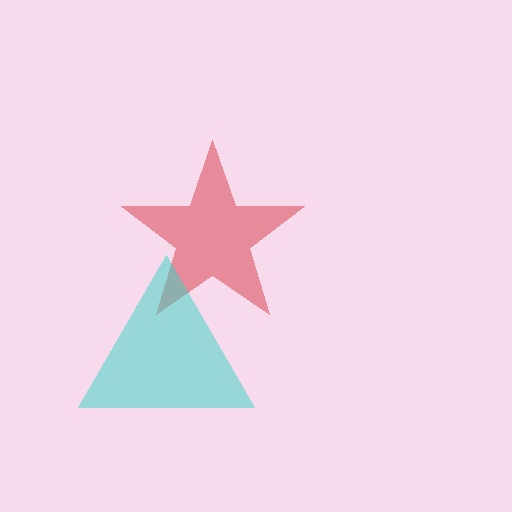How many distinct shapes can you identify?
There are 2 distinct shapes: a red star, a cyan triangle.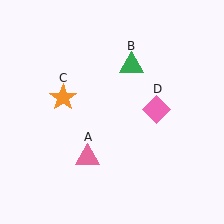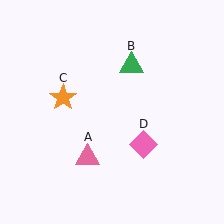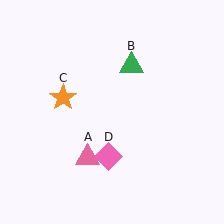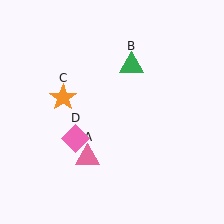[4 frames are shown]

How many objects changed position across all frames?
1 object changed position: pink diamond (object D).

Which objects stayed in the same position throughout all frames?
Pink triangle (object A) and green triangle (object B) and orange star (object C) remained stationary.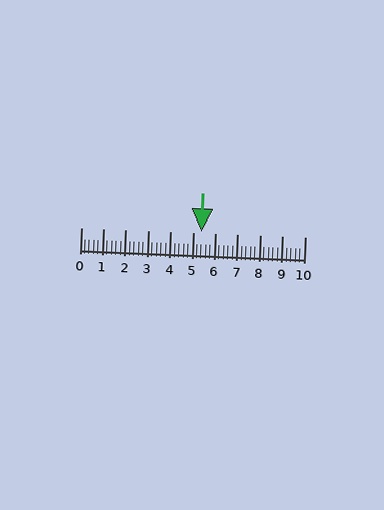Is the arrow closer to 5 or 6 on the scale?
The arrow is closer to 5.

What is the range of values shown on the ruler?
The ruler shows values from 0 to 10.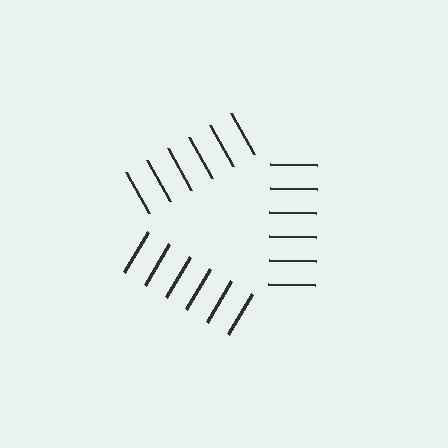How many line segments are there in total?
18 — 6 along each of the 3 edges.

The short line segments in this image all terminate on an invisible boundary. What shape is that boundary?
An illusory triangle — the line segments terminate on its edges but no continuous stroke is drawn.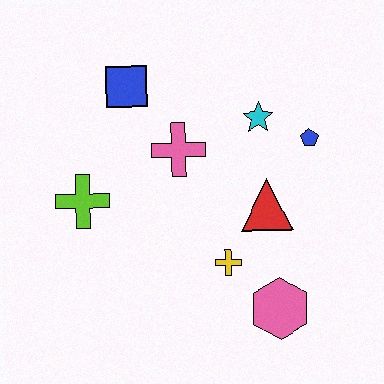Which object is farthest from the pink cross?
The pink hexagon is farthest from the pink cross.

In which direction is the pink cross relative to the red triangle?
The pink cross is to the left of the red triangle.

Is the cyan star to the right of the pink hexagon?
No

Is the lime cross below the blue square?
Yes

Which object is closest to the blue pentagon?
The cyan star is closest to the blue pentagon.